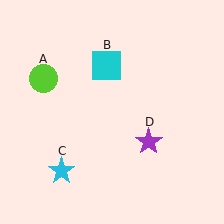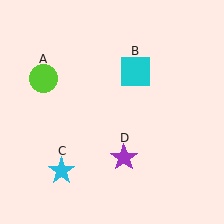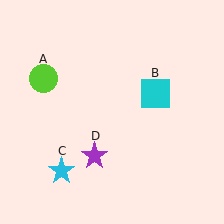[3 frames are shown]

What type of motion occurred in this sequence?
The cyan square (object B), purple star (object D) rotated clockwise around the center of the scene.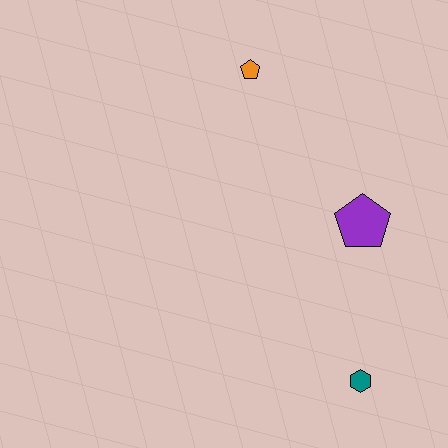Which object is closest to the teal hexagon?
The purple pentagon is closest to the teal hexagon.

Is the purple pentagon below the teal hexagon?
No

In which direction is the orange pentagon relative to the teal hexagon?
The orange pentagon is above the teal hexagon.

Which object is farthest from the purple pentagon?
The orange pentagon is farthest from the purple pentagon.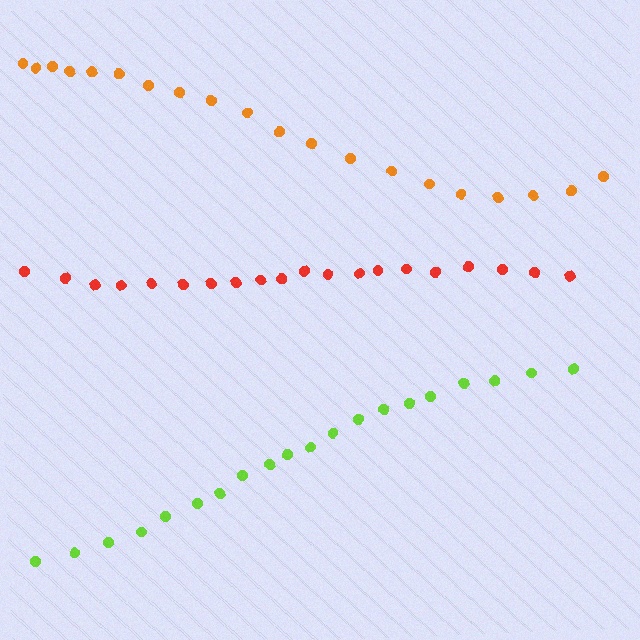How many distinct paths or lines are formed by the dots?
There are 3 distinct paths.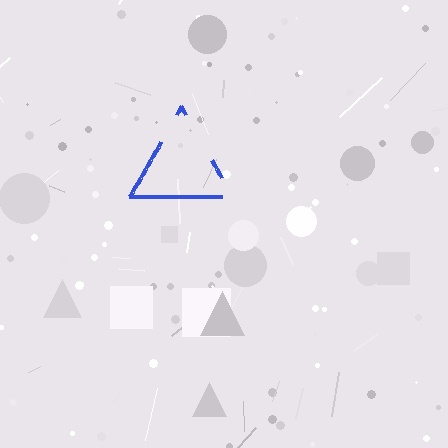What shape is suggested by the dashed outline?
The dashed outline suggests a triangle.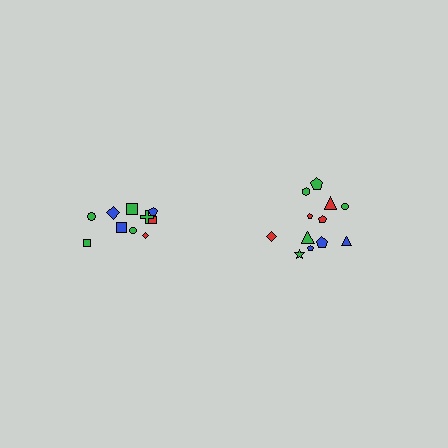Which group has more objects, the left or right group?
The right group.